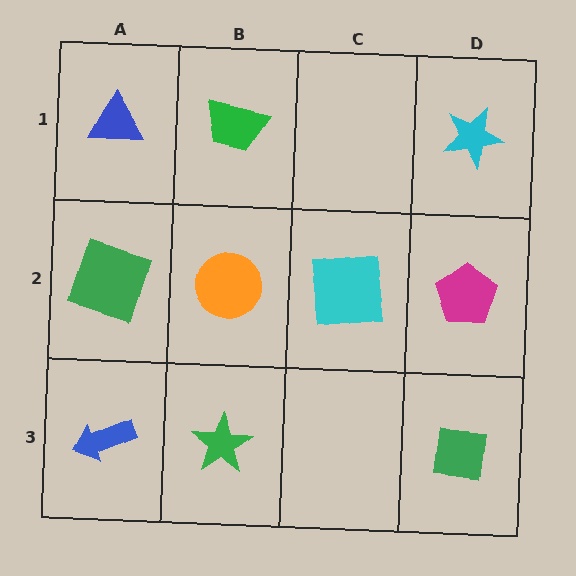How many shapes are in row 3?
3 shapes.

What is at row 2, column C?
A cyan square.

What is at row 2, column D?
A magenta pentagon.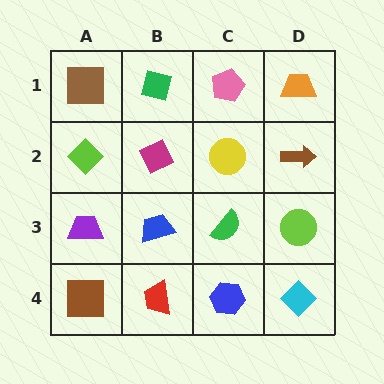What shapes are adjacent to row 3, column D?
A brown arrow (row 2, column D), a cyan diamond (row 4, column D), a green semicircle (row 3, column C).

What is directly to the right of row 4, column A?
A red trapezoid.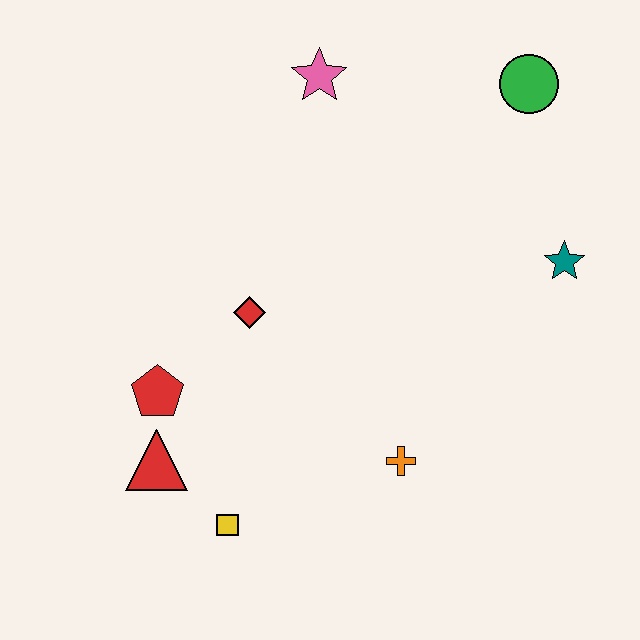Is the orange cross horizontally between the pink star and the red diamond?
No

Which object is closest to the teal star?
The green circle is closest to the teal star.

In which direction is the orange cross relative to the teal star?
The orange cross is below the teal star.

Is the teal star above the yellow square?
Yes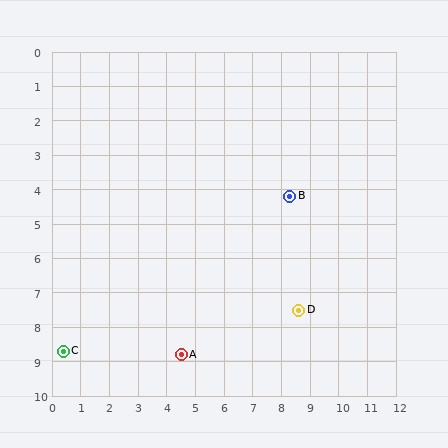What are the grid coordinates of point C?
Point C is at approximately (0.4, 8.7).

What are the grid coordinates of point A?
Point A is at approximately (4.5, 8.8).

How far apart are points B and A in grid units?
Points B and A are about 6.0 grid units apart.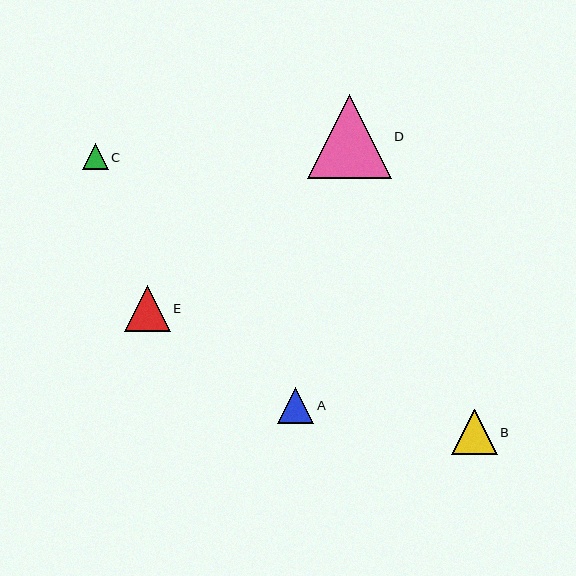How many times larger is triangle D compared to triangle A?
Triangle D is approximately 2.3 times the size of triangle A.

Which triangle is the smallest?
Triangle C is the smallest with a size of approximately 25 pixels.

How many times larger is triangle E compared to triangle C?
Triangle E is approximately 1.8 times the size of triangle C.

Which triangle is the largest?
Triangle D is the largest with a size of approximately 83 pixels.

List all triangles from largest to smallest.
From largest to smallest: D, B, E, A, C.